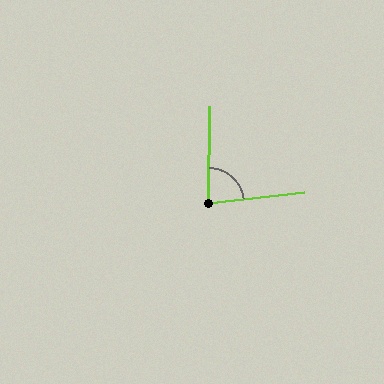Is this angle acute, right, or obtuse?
It is acute.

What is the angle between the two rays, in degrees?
Approximately 82 degrees.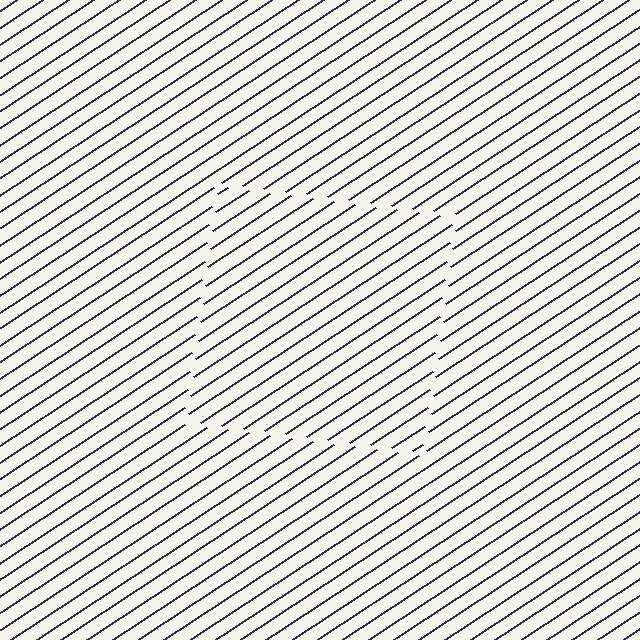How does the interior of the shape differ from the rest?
The interior of the shape contains the same grating, shifted by half a period — the contour is defined by the phase discontinuity where line-ends from the inner and outer gratings abut.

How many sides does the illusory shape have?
4 sides — the line-ends trace a square.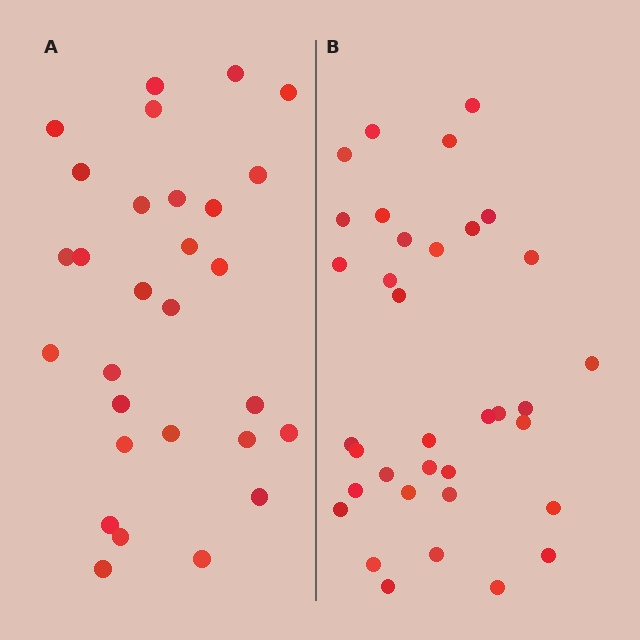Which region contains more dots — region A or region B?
Region B (the right region) has more dots.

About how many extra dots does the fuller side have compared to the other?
Region B has about 6 more dots than region A.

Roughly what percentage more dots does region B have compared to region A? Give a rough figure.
About 20% more.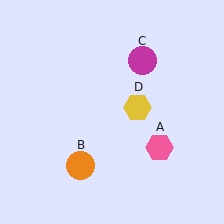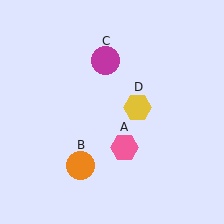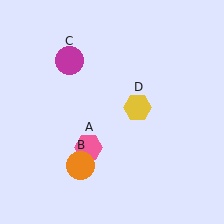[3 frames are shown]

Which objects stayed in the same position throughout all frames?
Orange circle (object B) and yellow hexagon (object D) remained stationary.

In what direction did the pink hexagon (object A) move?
The pink hexagon (object A) moved left.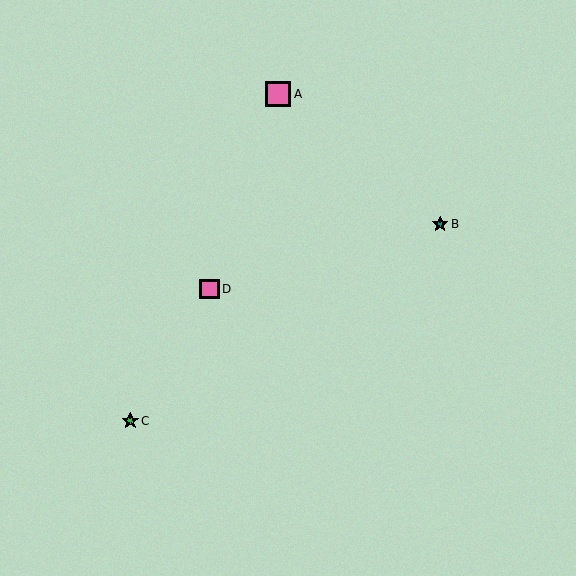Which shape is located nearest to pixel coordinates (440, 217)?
The teal star (labeled B) at (440, 224) is nearest to that location.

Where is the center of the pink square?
The center of the pink square is at (278, 94).